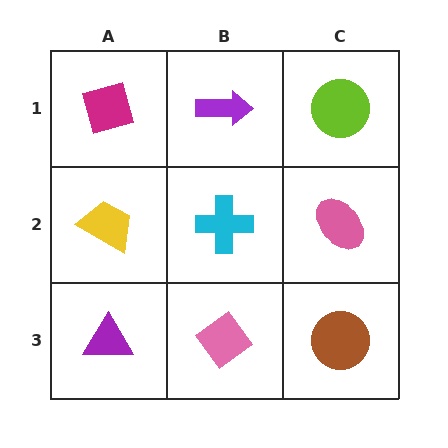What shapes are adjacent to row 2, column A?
A magenta diamond (row 1, column A), a purple triangle (row 3, column A), a cyan cross (row 2, column B).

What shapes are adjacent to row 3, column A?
A yellow trapezoid (row 2, column A), a pink diamond (row 3, column B).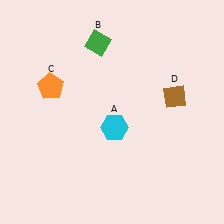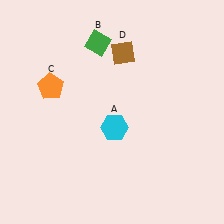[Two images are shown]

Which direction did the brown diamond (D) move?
The brown diamond (D) moved left.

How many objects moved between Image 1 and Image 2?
1 object moved between the two images.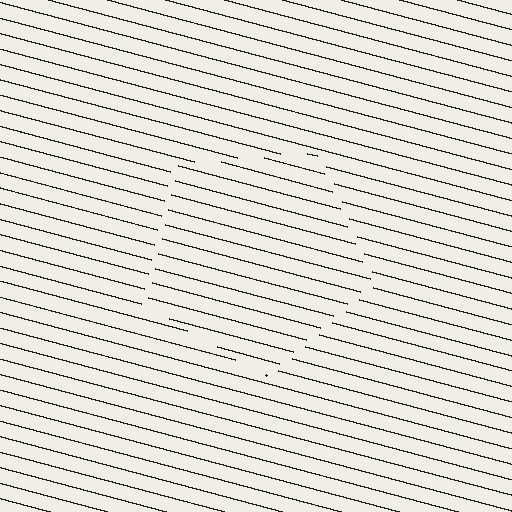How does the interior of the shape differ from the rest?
The interior of the shape contains the same grating, shifted by half a period — the contour is defined by the phase discontinuity where line-ends from the inner and outer gratings abut.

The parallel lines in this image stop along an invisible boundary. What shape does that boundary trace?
An illusory pentagon. The interior of the shape contains the same grating, shifted by half a period — the contour is defined by the phase discontinuity where line-ends from the inner and outer gratings abut.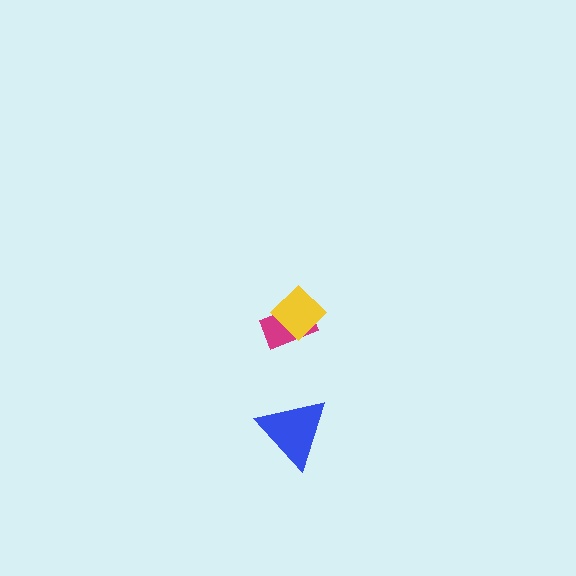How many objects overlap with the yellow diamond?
1 object overlaps with the yellow diamond.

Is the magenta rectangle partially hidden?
Yes, it is partially covered by another shape.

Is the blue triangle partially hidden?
No, no other shape covers it.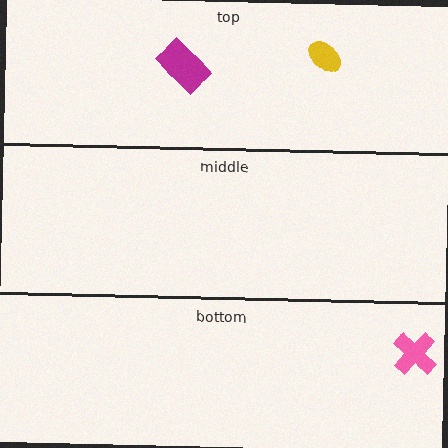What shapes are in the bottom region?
The pink cross.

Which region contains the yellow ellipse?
The top region.